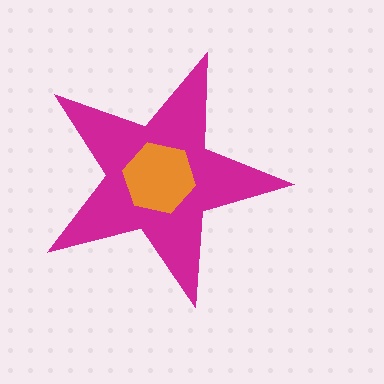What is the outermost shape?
The magenta star.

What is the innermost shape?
The orange hexagon.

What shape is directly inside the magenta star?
The orange hexagon.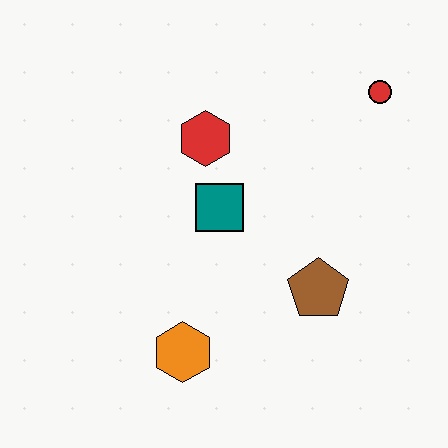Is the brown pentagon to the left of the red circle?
Yes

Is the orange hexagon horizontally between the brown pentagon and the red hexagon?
No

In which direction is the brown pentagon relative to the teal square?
The brown pentagon is to the right of the teal square.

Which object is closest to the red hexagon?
The teal square is closest to the red hexagon.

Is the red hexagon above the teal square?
Yes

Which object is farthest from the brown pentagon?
The red circle is farthest from the brown pentagon.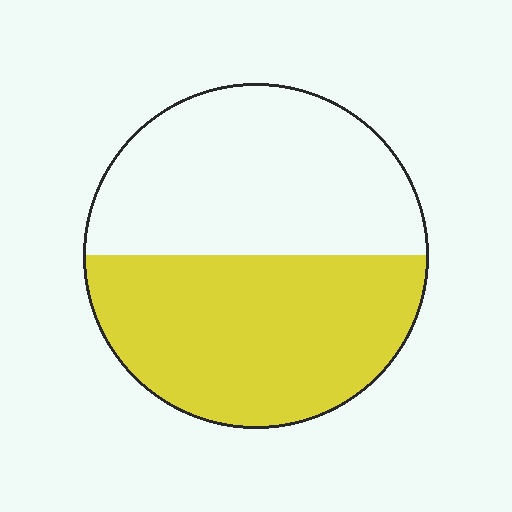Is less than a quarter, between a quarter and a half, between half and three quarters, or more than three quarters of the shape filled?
Between half and three quarters.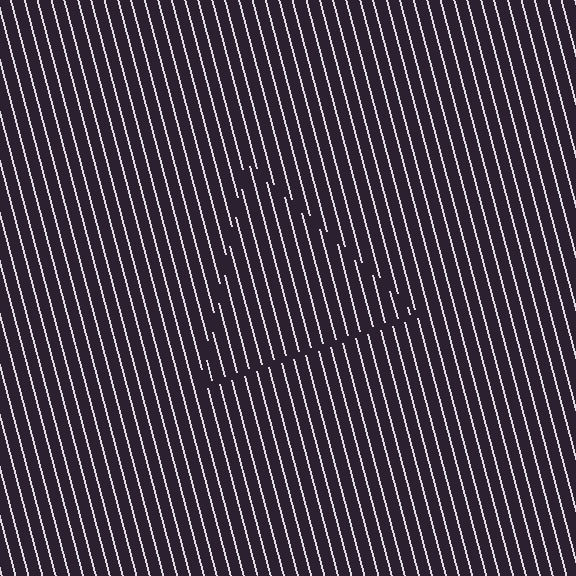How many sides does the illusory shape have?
3 sides — the line-ends trace a triangle.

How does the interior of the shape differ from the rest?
The interior of the shape contains the same grating, shifted by half a period — the contour is defined by the phase discontinuity where line-ends from the inner and outer gratings abut.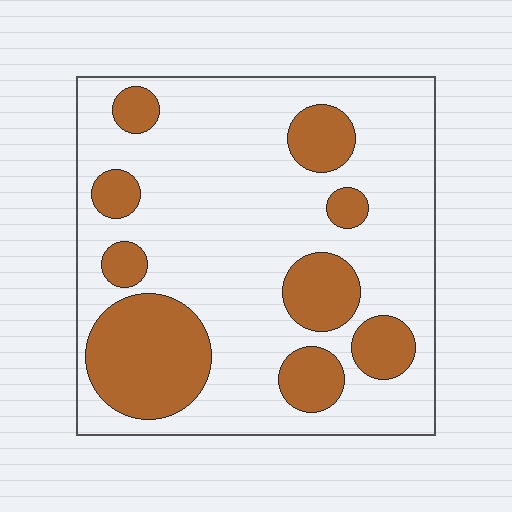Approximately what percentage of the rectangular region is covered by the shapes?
Approximately 25%.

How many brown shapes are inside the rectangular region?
9.